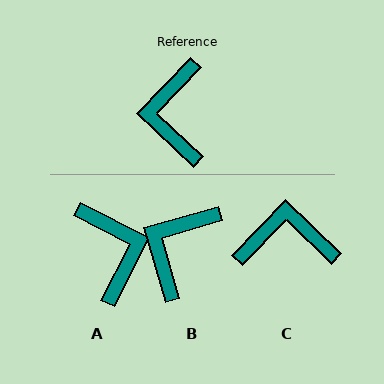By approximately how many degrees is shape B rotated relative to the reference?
Approximately 30 degrees clockwise.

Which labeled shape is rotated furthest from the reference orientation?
A, about 164 degrees away.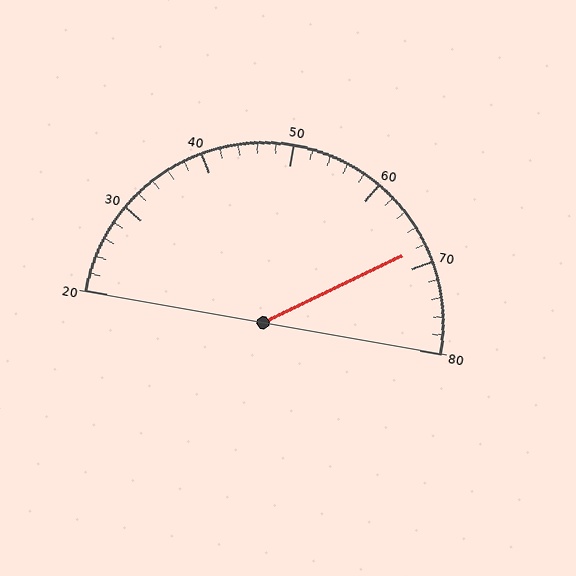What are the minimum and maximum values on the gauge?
The gauge ranges from 20 to 80.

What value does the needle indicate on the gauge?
The needle indicates approximately 68.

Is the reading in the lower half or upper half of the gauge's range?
The reading is in the upper half of the range (20 to 80).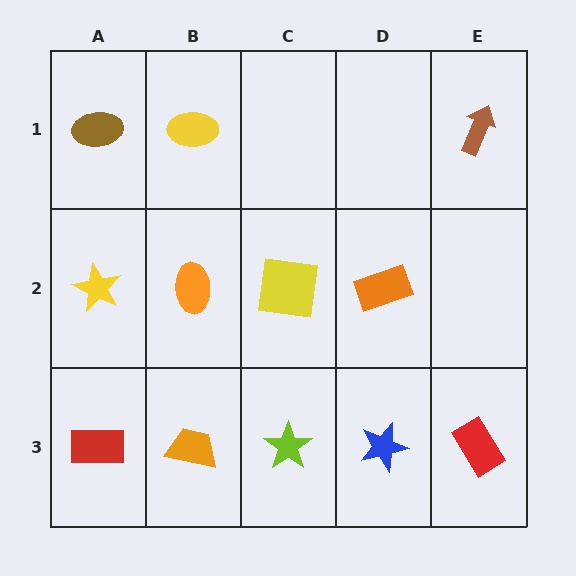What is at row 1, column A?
A brown ellipse.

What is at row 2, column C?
A yellow square.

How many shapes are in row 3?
5 shapes.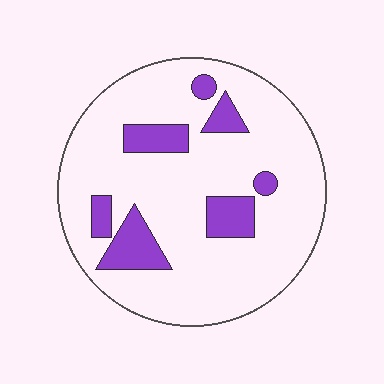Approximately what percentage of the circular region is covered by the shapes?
Approximately 15%.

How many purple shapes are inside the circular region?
7.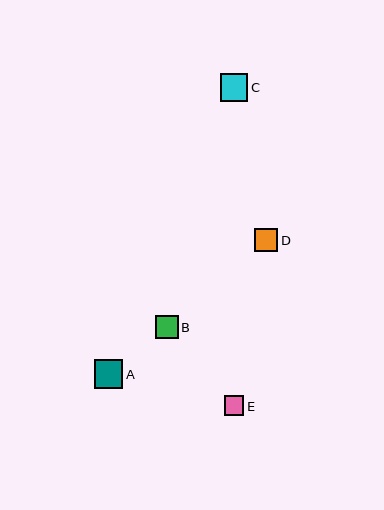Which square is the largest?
Square A is the largest with a size of approximately 29 pixels.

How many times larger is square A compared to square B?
Square A is approximately 1.2 times the size of square B.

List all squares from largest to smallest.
From largest to smallest: A, C, B, D, E.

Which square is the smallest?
Square E is the smallest with a size of approximately 19 pixels.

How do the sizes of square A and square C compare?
Square A and square C are approximately the same size.